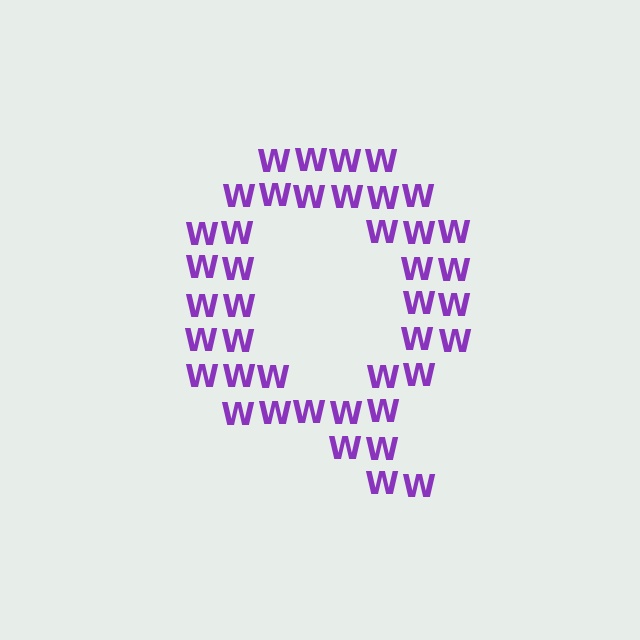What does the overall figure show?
The overall figure shows the letter Q.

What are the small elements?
The small elements are letter W's.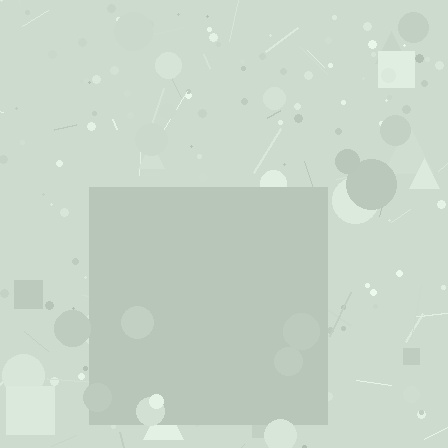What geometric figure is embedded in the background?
A square is embedded in the background.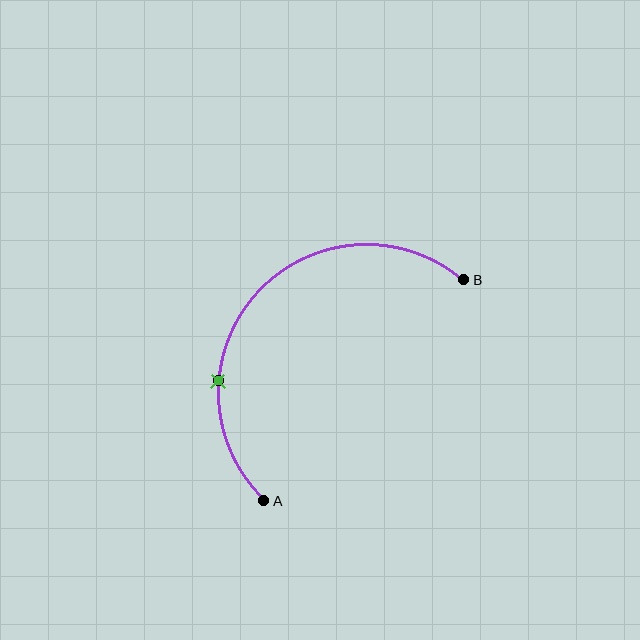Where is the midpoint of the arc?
The arc midpoint is the point on the curve farthest from the straight line joining A and B. It sits above and to the left of that line.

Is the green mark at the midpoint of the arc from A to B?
No. The green mark lies on the arc but is closer to endpoint A. The arc midpoint would be at the point on the curve equidistant along the arc from both A and B.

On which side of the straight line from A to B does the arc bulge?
The arc bulges above and to the left of the straight line connecting A and B.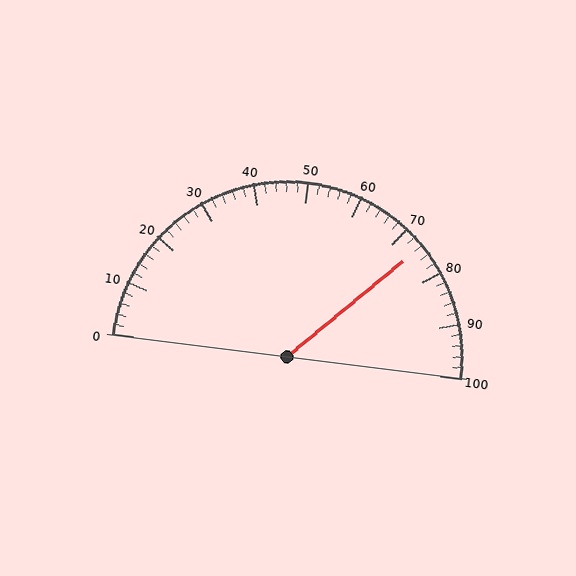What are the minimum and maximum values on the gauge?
The gauge ranges from 0 to 100.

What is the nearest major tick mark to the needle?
The nearest major tick mark is 70.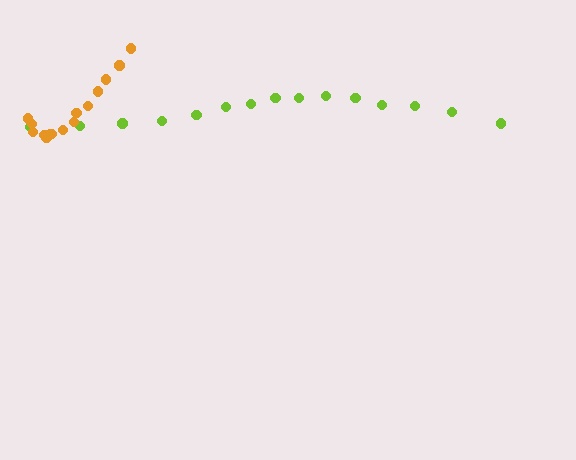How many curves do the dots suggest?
There are 2 distinct paths.